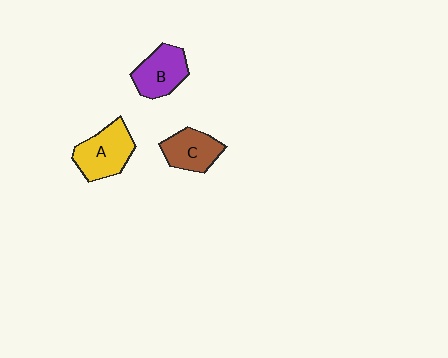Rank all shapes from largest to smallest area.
From largest to smallest: A (yellow), B (purple), C (brown).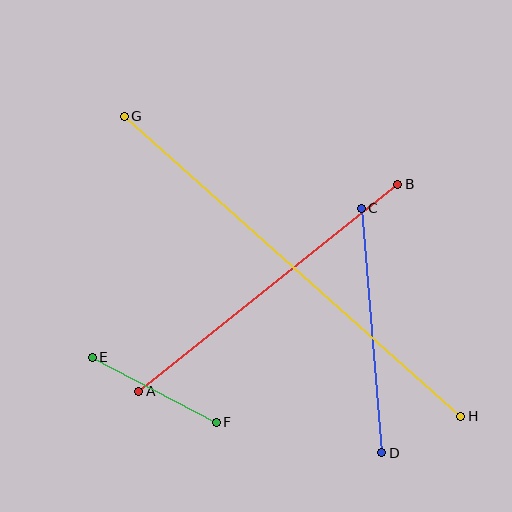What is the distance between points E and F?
The distance is approximately 140 pixels.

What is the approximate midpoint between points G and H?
The midpoint is at approximately (293, 266) pixels.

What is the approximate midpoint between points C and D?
The midpoint is at approximately (372, 330) pixels.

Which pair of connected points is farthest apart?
Points G and H are farthest apart.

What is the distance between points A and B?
The distance is approximately 331 pixels.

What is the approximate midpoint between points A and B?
The midpoint is at approximately (268, 288) pixels.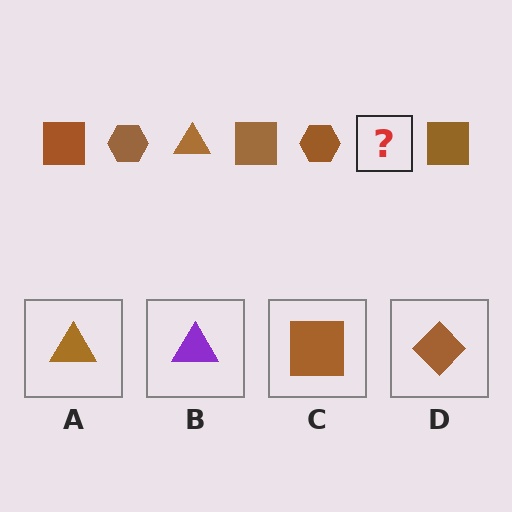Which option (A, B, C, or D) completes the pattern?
A.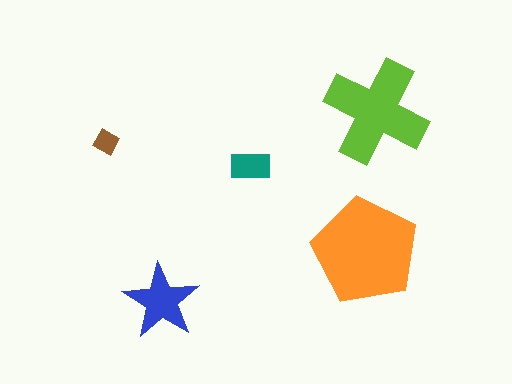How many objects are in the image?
There are 5 objects in the image.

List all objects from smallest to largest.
The brown diamond, the teal rectangle, the blue star, the lime cross, the orange pentagon.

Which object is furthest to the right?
The lime cross is rightmost.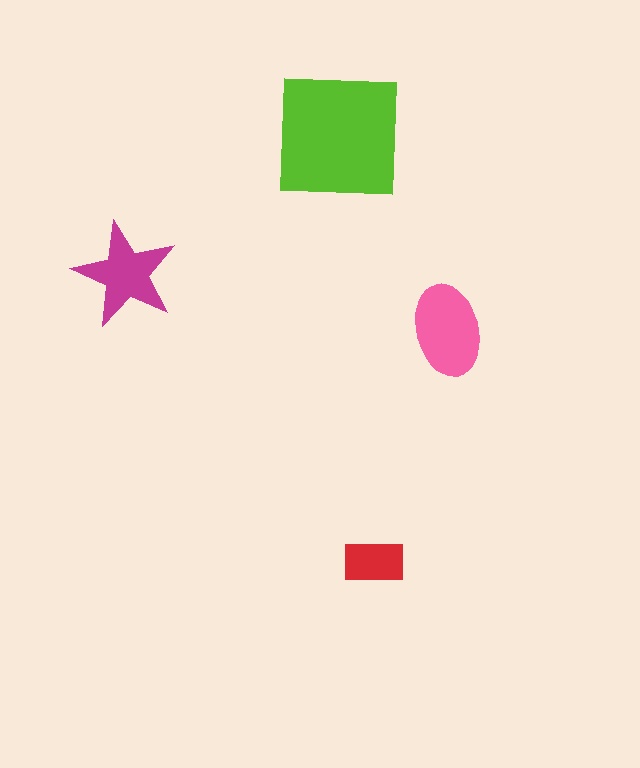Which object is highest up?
The lime square is topmost.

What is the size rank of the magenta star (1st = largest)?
3rd.